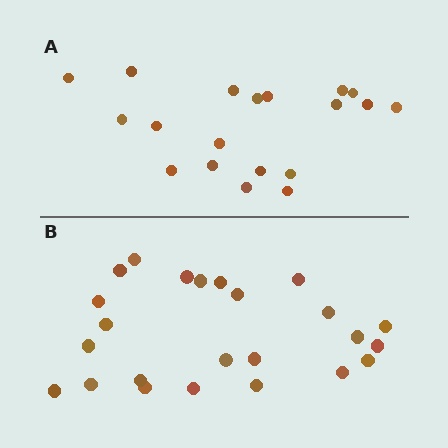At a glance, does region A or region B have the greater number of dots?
Region B (the bottom region) has more dots.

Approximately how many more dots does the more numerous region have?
Region B has about 5 more dots than region A.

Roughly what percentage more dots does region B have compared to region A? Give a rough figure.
About 25% more.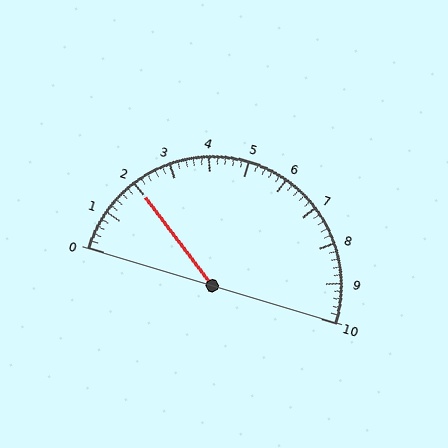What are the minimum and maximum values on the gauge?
The gauge ranges from 0 to 10.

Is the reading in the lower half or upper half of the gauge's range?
The reading is in the lower half of the range (0 to 10).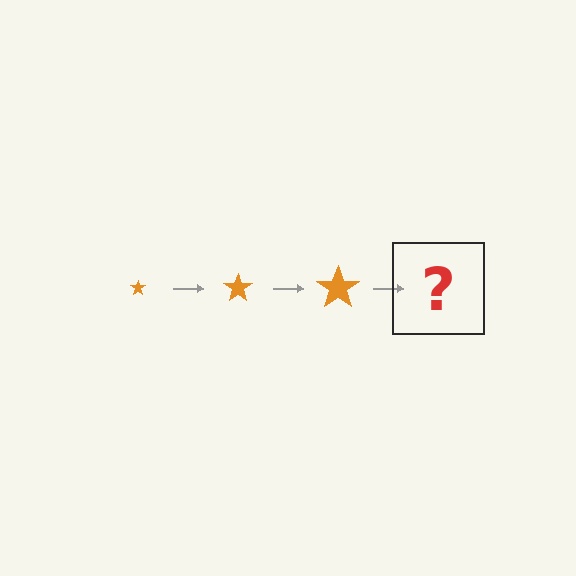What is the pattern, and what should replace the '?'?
The pattern is that the star gets progressively larger each step. The '?' should be an orange star, larger than the previous one.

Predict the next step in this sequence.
The next step is an orange star, larger than the previous one.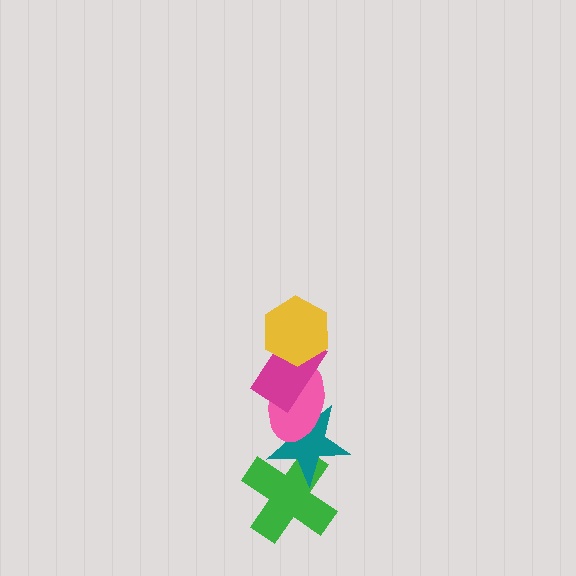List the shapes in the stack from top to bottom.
From top to bottom: the yellow hexagon, the magenta rectangle, the pink ellipse, the teal star, the green cross.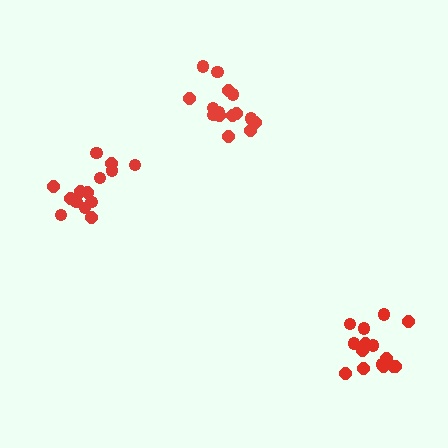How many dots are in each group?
Group 1: 15 dots, Group 2: 14 dots, Group 3: 15 dots (44 total).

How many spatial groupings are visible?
There are 3 spatial groupings.